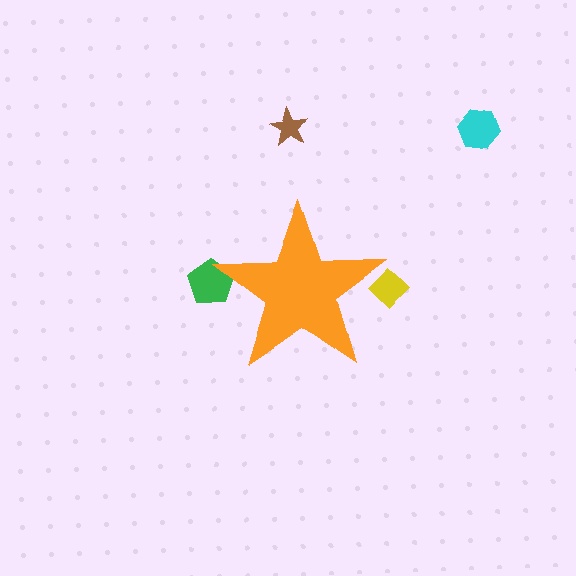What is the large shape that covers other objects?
An orange star.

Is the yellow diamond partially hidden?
Yes, the yellow diamond is partially hidden behind the orange star.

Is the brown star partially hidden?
No, the brown star is fully visible.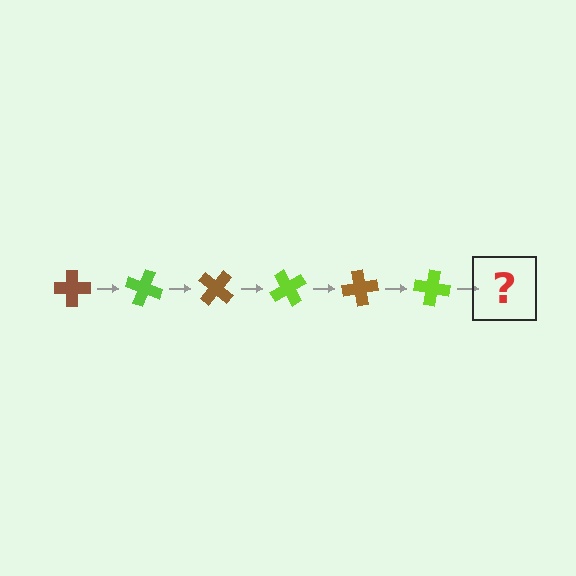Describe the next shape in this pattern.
It should be a brown cross, rotated 120 degrees from the start.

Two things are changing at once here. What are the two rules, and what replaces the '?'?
The two rules are that it rotates 20 degrees each step and the color cycles through brown and lime. The '?' should be a brown cross, rotated 120 degrees from the start.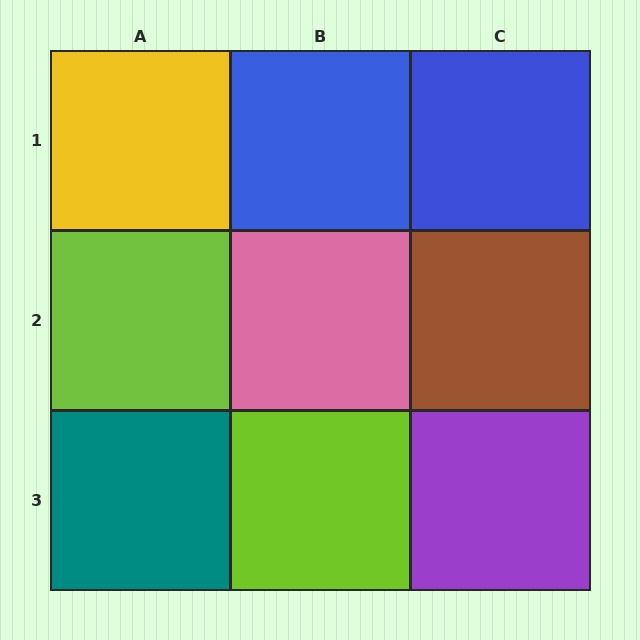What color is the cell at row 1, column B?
Blue.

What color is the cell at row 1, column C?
Blue.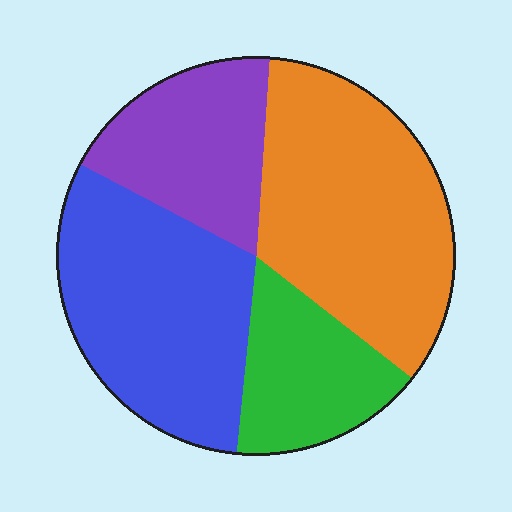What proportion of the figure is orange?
Orange takes up between a third and a half of the figure.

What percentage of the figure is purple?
Purple takes up less than a quarter of the figure.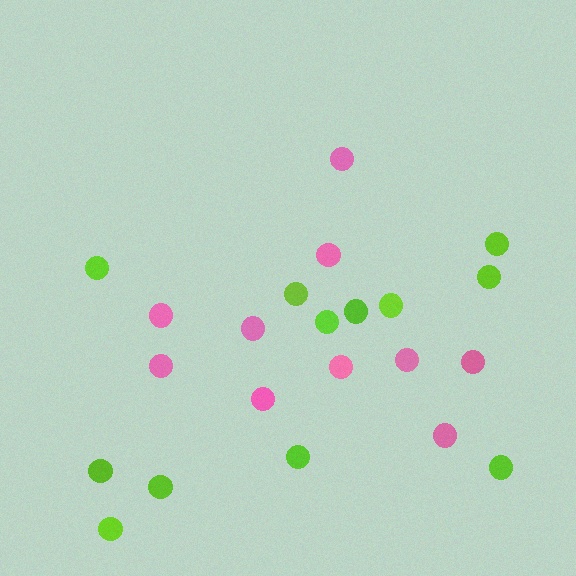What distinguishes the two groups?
There are 2 groups: one group of lime circles (12) and one group of pink circles (10).